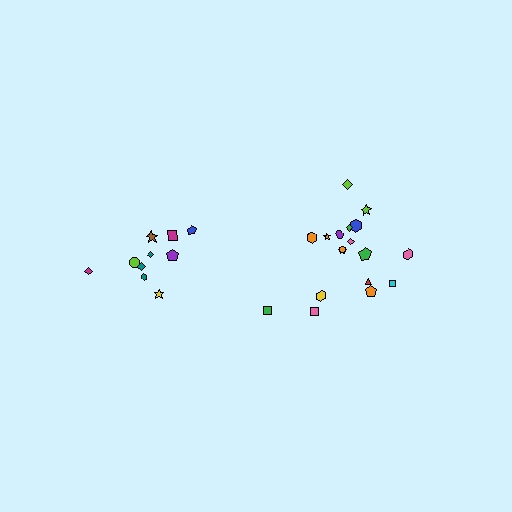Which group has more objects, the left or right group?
The right group.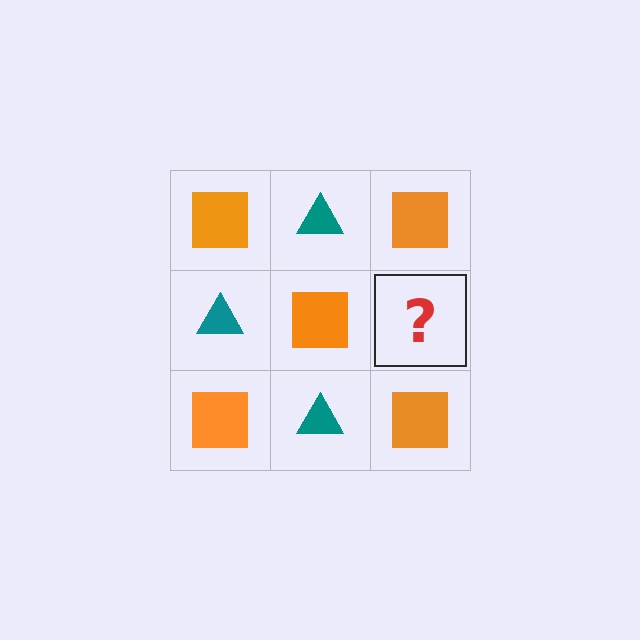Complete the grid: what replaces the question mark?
The question mark should be replaced with a teal triangle.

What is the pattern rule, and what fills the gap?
The rule is that it alternates orange square and teal triangle in a checkerboard pattern. The gap should be filled with a teal triangle.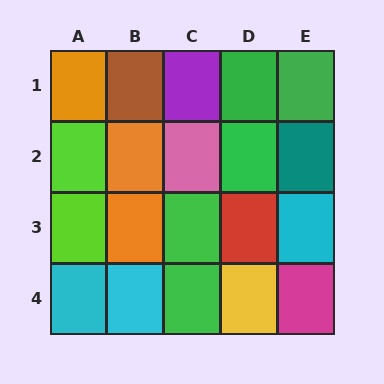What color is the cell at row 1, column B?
Brown.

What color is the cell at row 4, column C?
Green.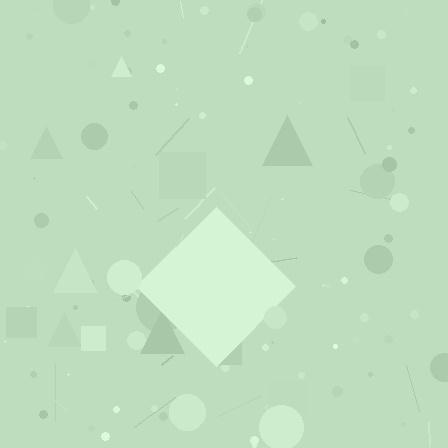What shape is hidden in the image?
A diamond is hidden in the image.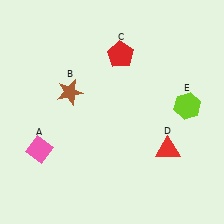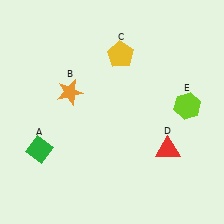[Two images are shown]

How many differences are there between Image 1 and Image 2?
There are 3 differences between the two images.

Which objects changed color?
A changed from pink to green. B changed from brown to orange. C changed from red to yellow.